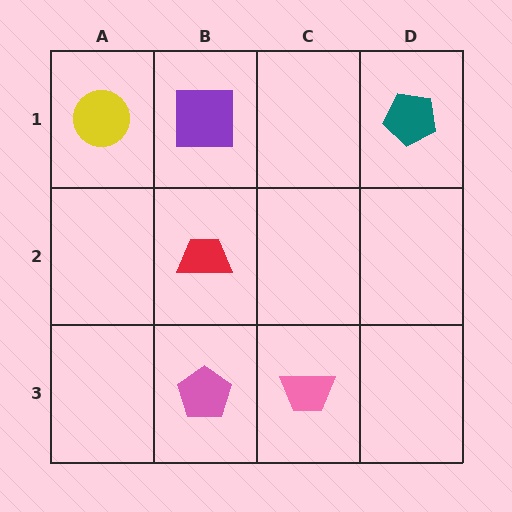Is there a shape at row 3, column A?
No, that cell is empty.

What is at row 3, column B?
A pink pentagon.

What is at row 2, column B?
A red trapezoid.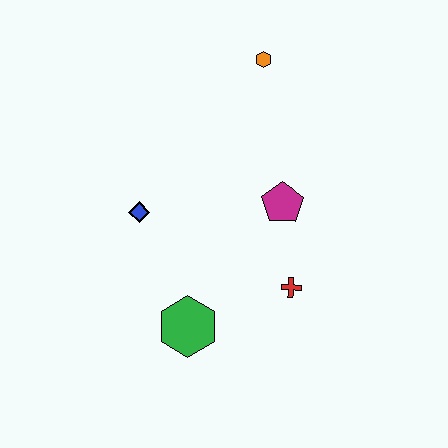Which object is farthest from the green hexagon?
The orange hexagon is farthest from the green hexagon.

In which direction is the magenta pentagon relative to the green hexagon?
The magenta pentagon is above the green hexagon.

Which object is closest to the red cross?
The magenta pentagon is closest to the red cross.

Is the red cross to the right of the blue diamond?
Yes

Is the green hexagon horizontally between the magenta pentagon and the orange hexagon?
No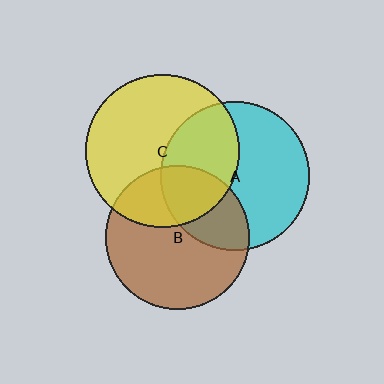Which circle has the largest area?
Circle C (yellow).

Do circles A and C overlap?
Yes.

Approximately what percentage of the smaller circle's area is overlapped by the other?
Approximately 40%.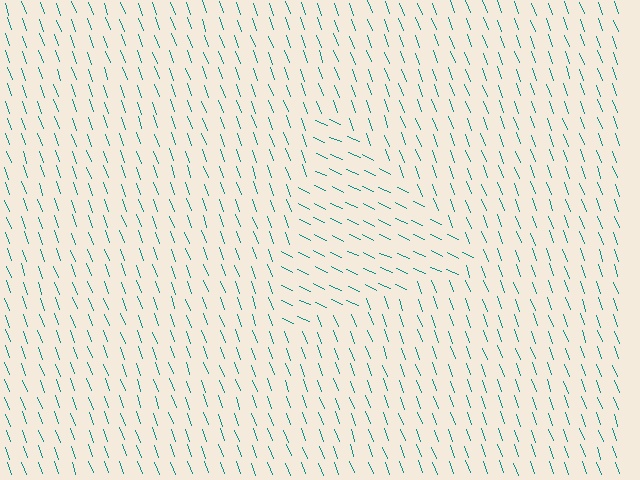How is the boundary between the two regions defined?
The boundary is defined purely by a change in line orientation (approximately 45 degrees difference). All lines are the same color and thickness.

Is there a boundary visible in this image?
Yes, there is a texture boundary formed by a change in line orientation.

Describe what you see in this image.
The image is filled with small teal line segments. A triangle region in the image has lines oriented differently from the surrounding lines, creating a visible texture boundary.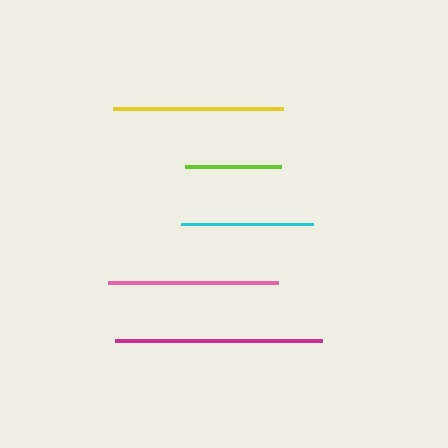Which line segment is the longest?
The magenta line is the longest at approximately 207 pixels.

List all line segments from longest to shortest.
From longest to shortest: magenta, pink, yellow, cyan, lime.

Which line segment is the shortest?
The lime line is the shortest at approximately 95 pixels.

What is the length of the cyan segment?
The cyan segment is approximately 132 pixels long.